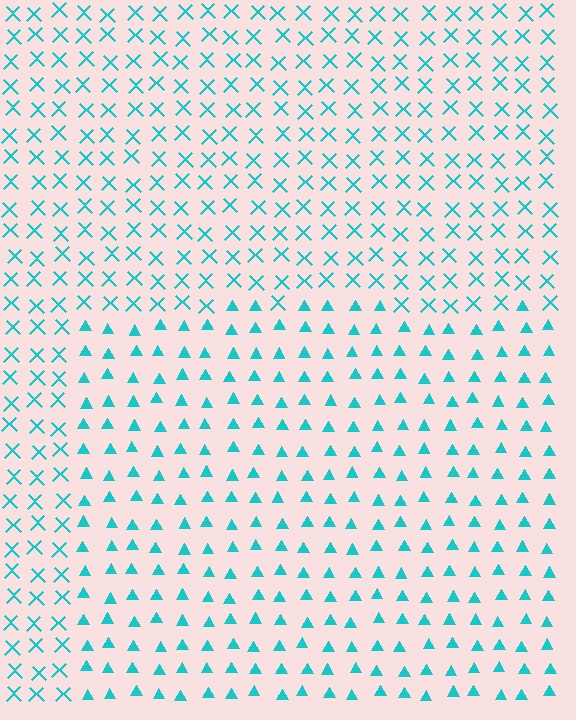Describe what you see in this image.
The image is filled with small cyan elements arranged in a uniform grid. A rectangle-shaped region contains triangles, while the surrounding area contains X marks. The boundary is defined purely by the change in element shape.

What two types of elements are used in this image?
The image uses triangles inside the rectangle region and X marks outside it.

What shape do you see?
I see a rectangle.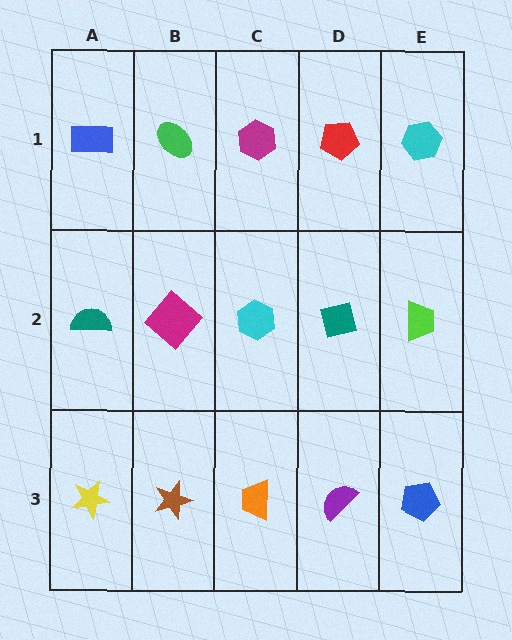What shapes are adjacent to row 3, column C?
A cyan hexagon (row 2, column C), a brown star (row 3, column B), a purple semicircle (row 3, column D).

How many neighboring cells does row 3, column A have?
2.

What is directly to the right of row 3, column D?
A blue pentagon.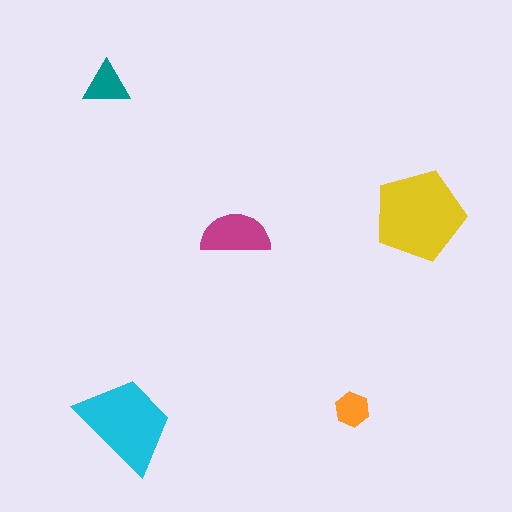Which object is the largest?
The yellow pentagon.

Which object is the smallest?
The orange hexagon.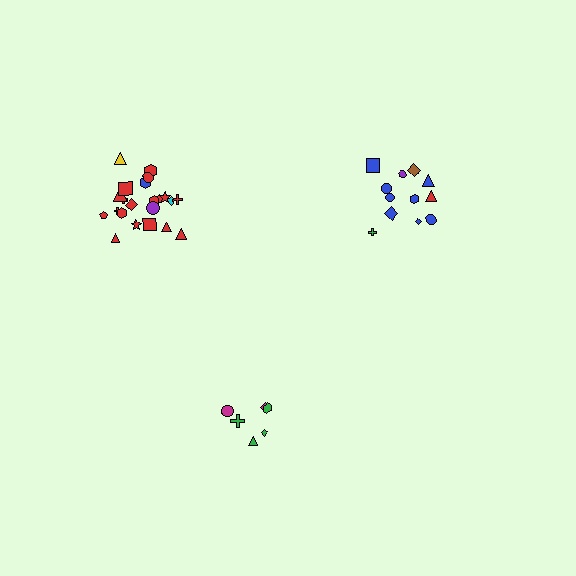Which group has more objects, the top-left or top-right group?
The top-left group.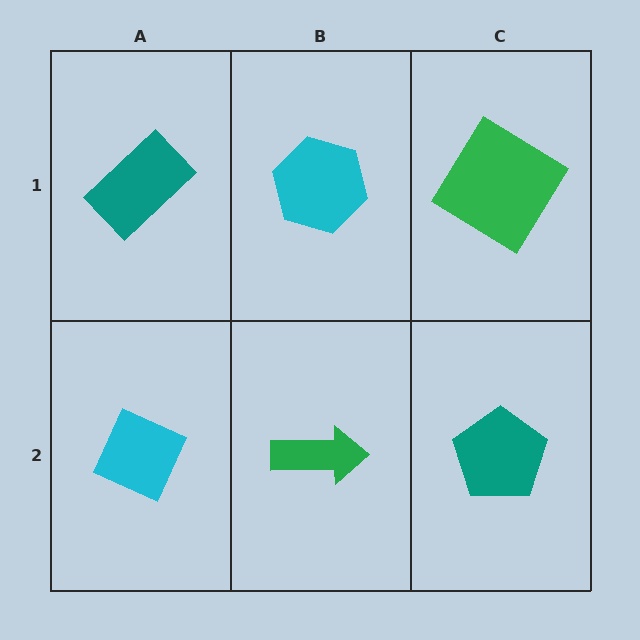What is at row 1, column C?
A green diamond.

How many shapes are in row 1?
3 shapes.